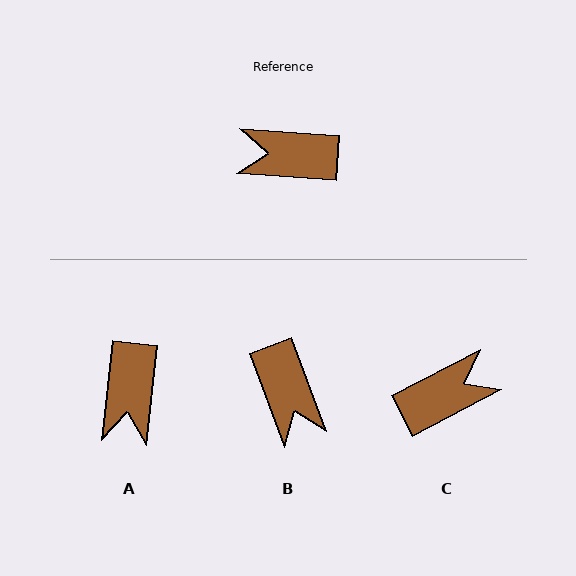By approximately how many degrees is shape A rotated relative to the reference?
Approximately 88 degrees counter-clockwise.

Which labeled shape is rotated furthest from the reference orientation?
C, about 148 degrees away.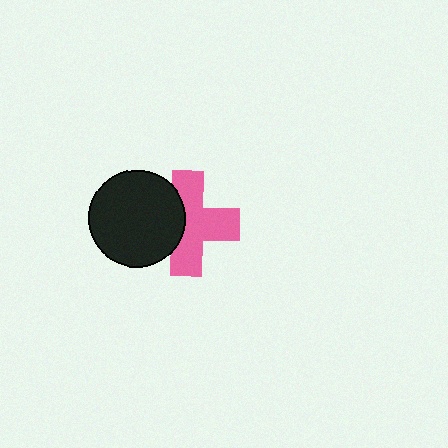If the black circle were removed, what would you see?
You would see the complete pink cross.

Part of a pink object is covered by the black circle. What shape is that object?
It is a cross.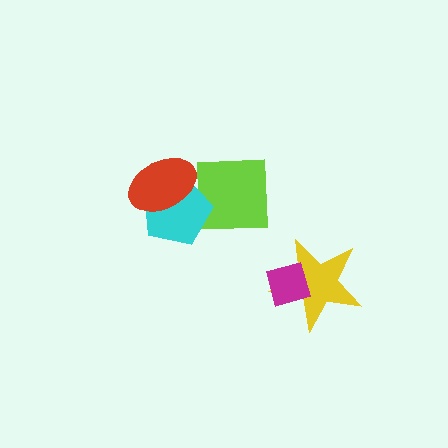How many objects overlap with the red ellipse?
1 object overlaps with the red ellipse.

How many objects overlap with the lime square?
1 object overlaps with the lime square.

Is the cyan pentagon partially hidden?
Yes, it is partially covered by another shape.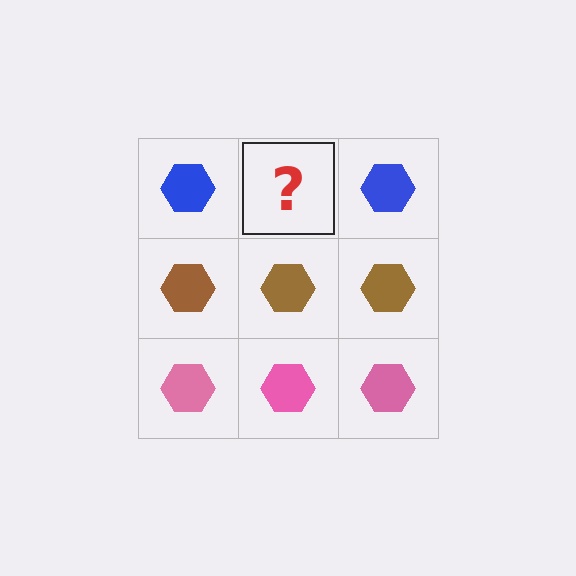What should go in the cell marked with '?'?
The missing cell should contain a blue hexagon.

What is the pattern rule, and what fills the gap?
The rule is that each row has a consistent color. The gap should be filled with a blue hexagon.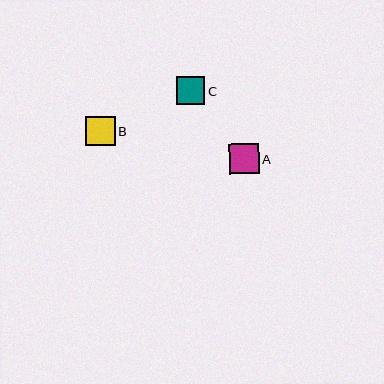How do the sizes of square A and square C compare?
Square A and square C are approximately the same size.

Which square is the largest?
Square B is the largest with a size of approximately 30 pixels.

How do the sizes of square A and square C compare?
Square A and square C are approximately the same size.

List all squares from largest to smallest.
From largest to smallest: B, A, C.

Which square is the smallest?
Square C is the smallest with a size of approximately 28 pixels.